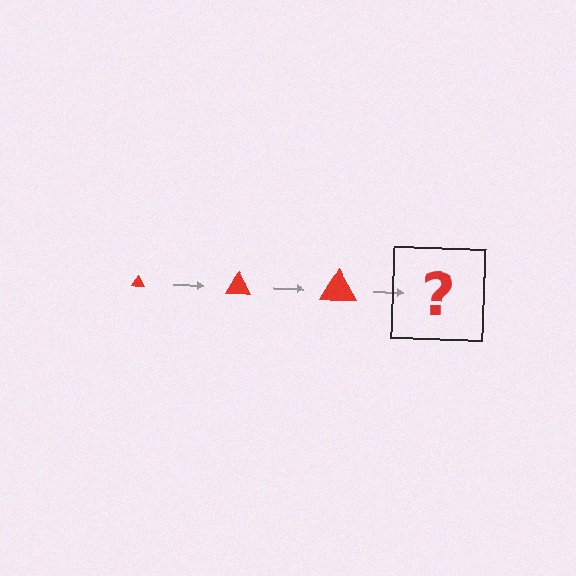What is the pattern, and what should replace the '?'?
The pattern is that the triangle gets progressively larger each step. The '?' should be a red triangle, larger than the previous one.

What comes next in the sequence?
The next element should be a red triangle, larger than the previous one.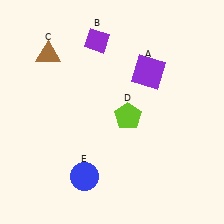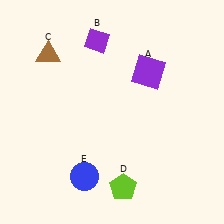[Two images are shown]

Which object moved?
The lime pentagon (D) moved down.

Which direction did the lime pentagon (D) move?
The lime pentagon (D) moved down.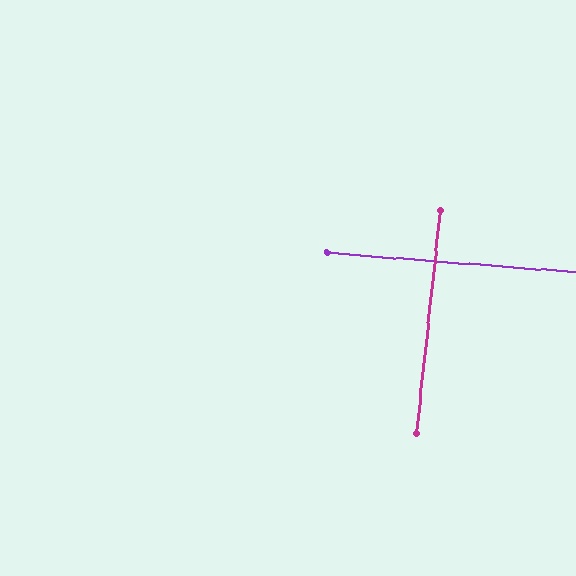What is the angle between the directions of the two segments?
Approximately 88 degrees.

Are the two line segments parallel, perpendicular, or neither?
Perpendicular — they meet at approximately 88°.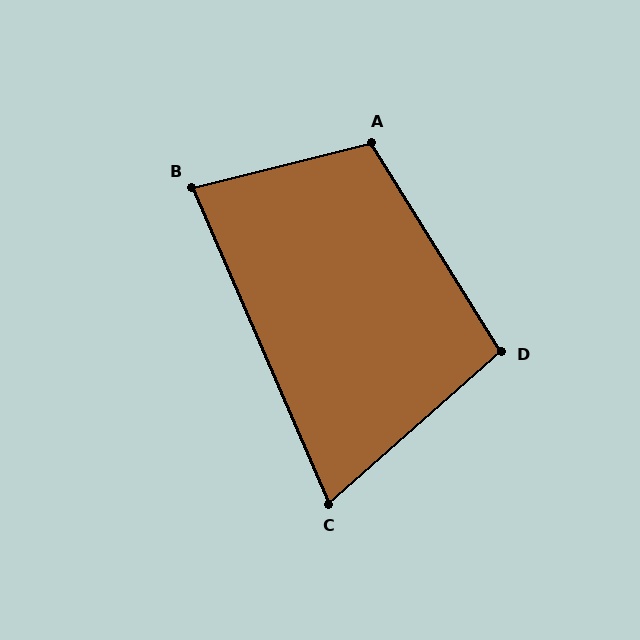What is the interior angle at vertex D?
Approximately 99 degrees (obtuse).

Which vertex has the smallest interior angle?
C, at approximately 72 degrees.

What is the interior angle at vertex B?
Approximately 81 degrees (acute).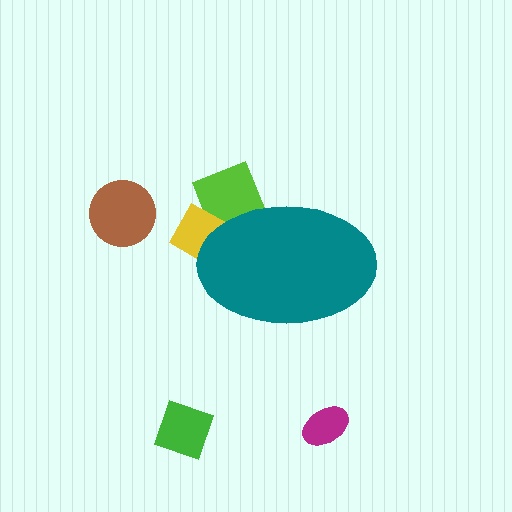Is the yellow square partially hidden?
Yes, the yellow square is partially hidden behind the teal ellipse.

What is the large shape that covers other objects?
A teal ellipse.